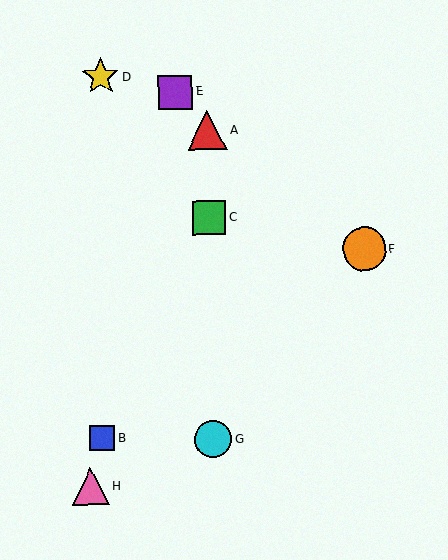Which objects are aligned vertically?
Objects A, C, G are aligned vertically.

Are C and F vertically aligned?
No, C is at x≈209 and F is at x≈364.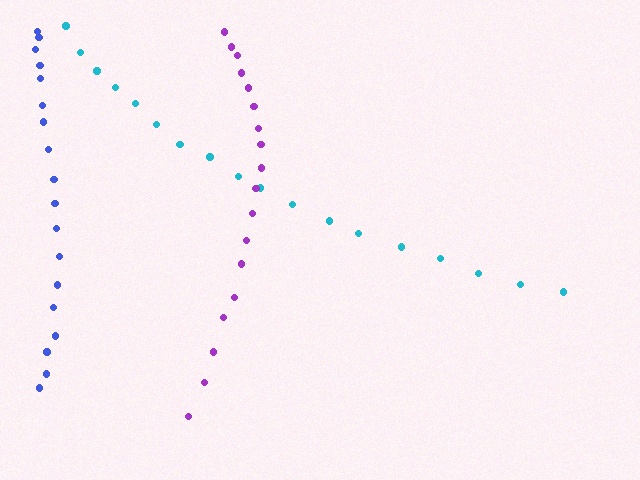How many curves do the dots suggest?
There are 3 distinct paths.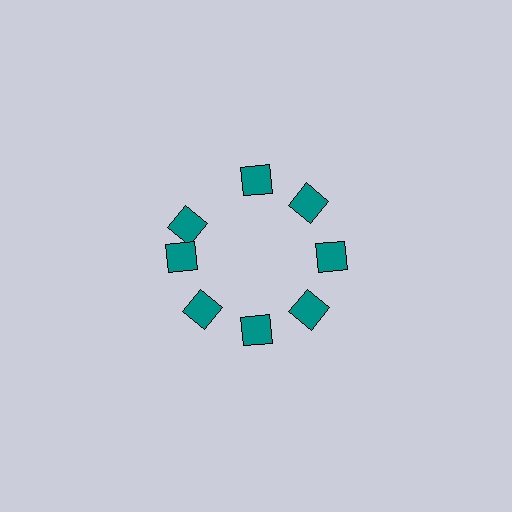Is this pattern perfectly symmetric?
No. The 8 teal diamonds are arranged in a ring, but one element near the 10 o'clock position is rotated out of alignment along the ring, breaking the 8-fold rotational symmetry.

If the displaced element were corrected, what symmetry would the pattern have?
It would have 8-fold rotational symmetry — the pattern would map onto itself every 45 degrees.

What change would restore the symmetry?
The symmetry would be restored by rotating it back into even spacing with its neighbors so that all 8 diamonds sit at equal angles and equal distance from the center.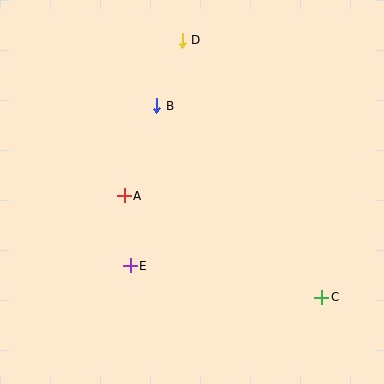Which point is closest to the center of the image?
Point A at (124, 196) is closest to the center.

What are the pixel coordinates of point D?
Point D is at (182, 40).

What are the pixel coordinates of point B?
Point B is at (157, 106).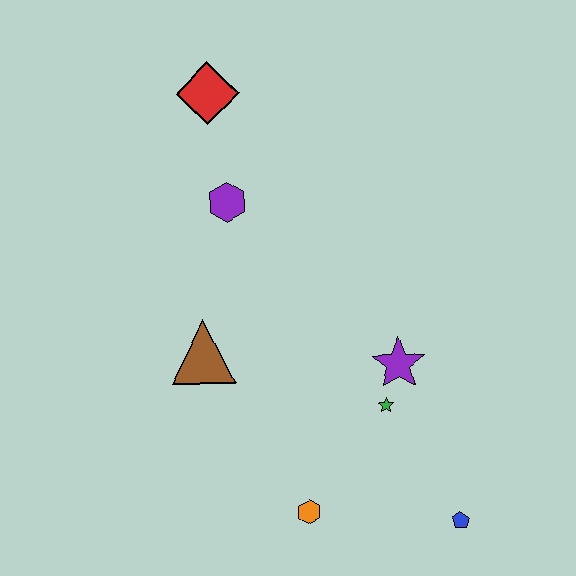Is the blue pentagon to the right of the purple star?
Yes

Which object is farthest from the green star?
The red diamond is farthest from the green star.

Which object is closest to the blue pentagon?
The green star is closest to the blue pentagon.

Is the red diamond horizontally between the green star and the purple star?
No